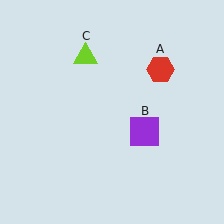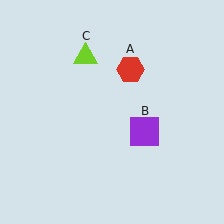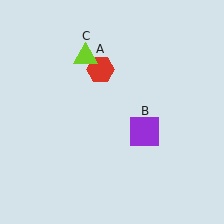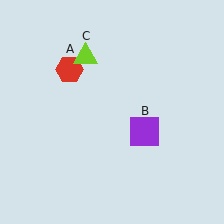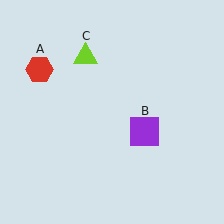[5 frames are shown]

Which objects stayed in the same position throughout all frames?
Purple square (object B) and lime triangle (object C) remained stationary.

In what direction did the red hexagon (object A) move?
The red hexagon (object A) moved left.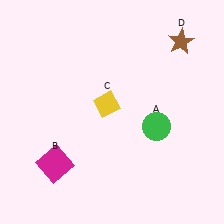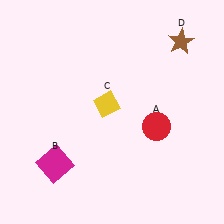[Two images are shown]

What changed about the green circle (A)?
In Image 1, A is green. In Image 2, it changed to red.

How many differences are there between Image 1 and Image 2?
There is 1 difference between the two images.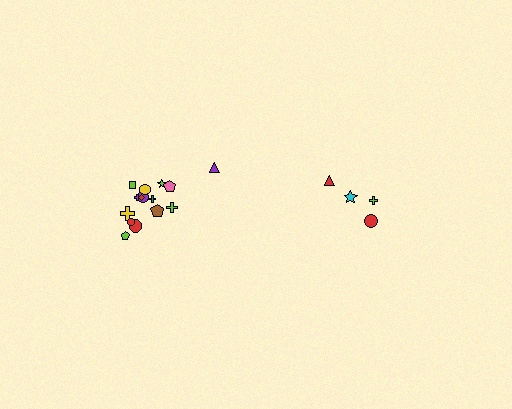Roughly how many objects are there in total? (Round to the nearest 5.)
Roughly 20 objects in total.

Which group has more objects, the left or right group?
The left group.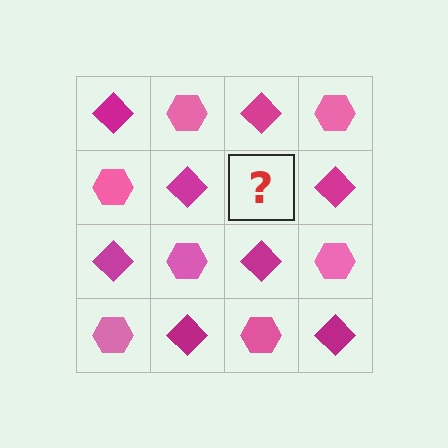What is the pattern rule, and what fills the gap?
The rule is that it alternates magenta diamond and pink hexagon in a checkerboard pattern. The gap should be filled with a pink hexagon.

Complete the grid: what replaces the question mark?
The question mark should be replaced with a pink hexagon.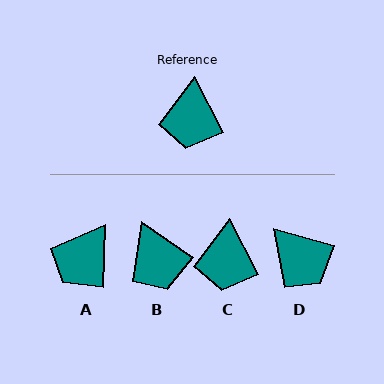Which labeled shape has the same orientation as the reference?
C.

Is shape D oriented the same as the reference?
No, it is off by about 47 degrees.